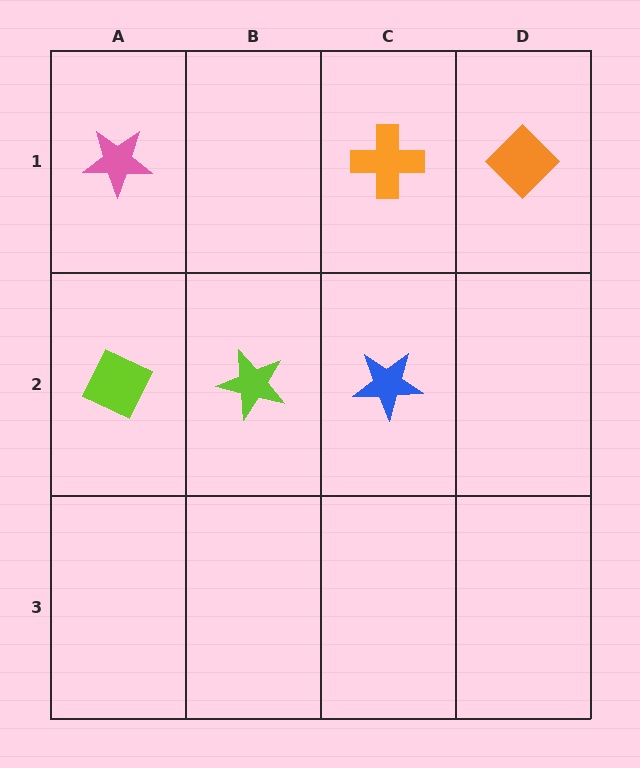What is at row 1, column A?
A pink star.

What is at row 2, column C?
A blue star.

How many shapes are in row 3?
0 shapes.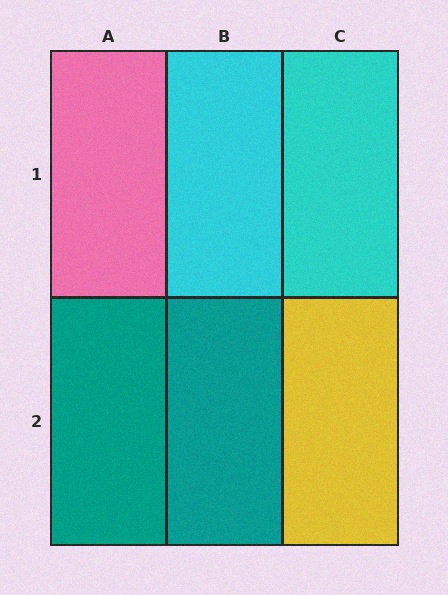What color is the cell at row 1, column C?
Cyan.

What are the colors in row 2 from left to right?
Teal, teal, yellow.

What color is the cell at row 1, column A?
Pink.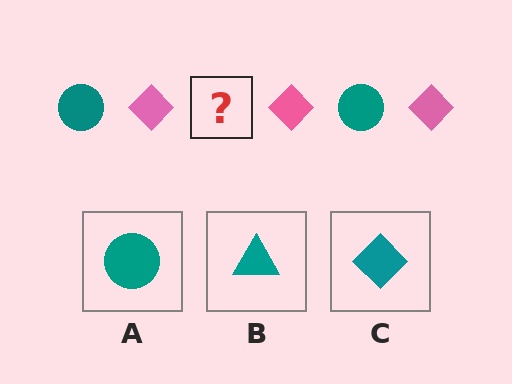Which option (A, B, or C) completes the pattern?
A.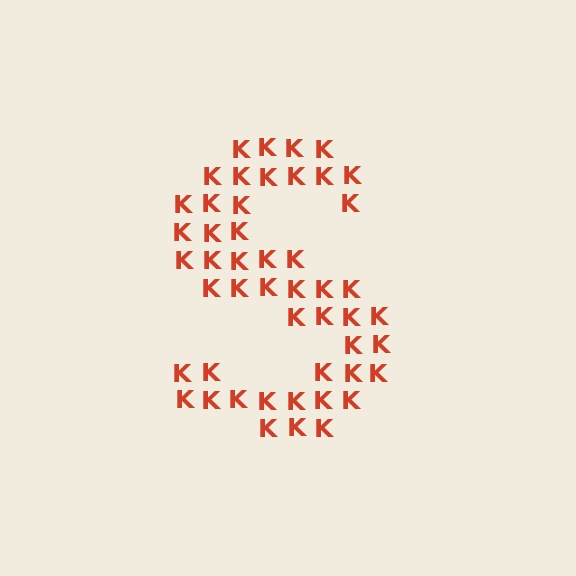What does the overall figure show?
The overall figure shows the letter S.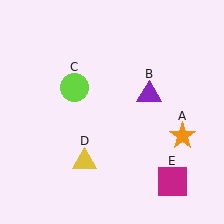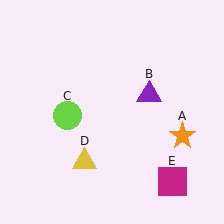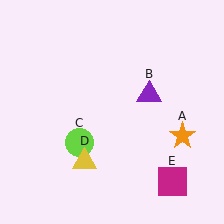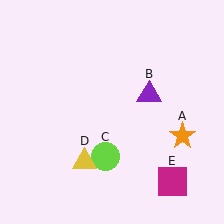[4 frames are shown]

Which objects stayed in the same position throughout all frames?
Orange star (object A) and purple triangle (object B) and yellow triangle (object D) and magenta square (object E) remained stationary.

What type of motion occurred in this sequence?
The lime circle (object C) rotated counterclockwise around the center of the scene.